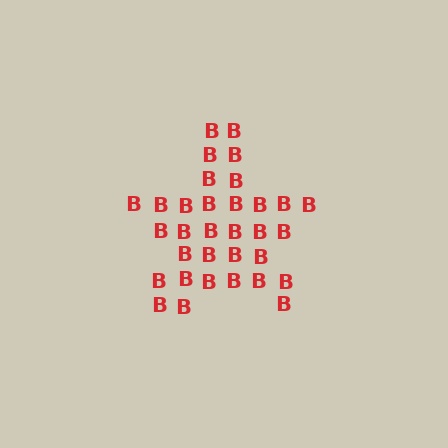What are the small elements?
The small elements are letter B's.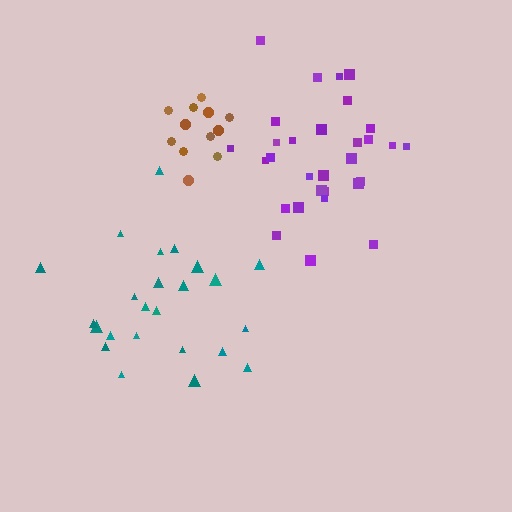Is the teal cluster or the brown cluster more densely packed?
Brown.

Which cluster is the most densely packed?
Brown.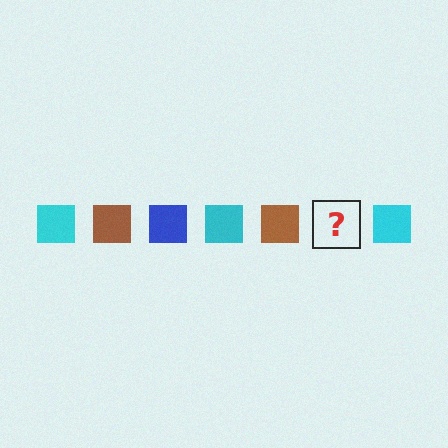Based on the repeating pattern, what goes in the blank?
The blank should be a blue square.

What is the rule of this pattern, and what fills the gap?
The rule is that the pattern cycles through cyan, brown, blue squares. The gap should be filled with a blue square.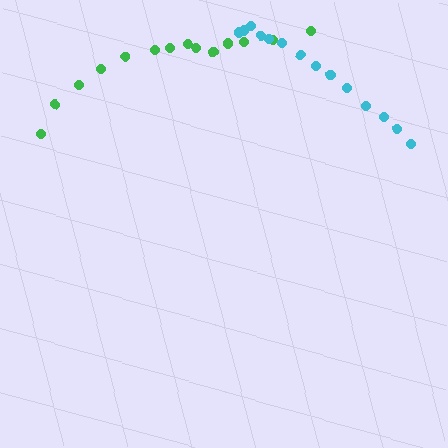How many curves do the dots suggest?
There are 2 distinct paths.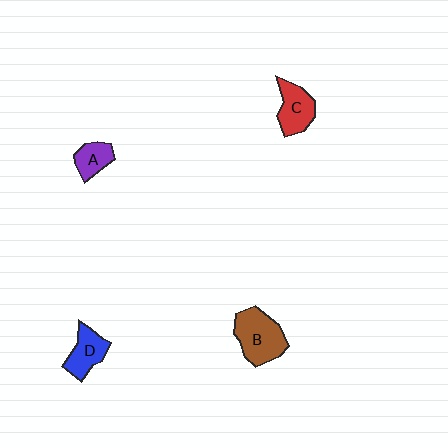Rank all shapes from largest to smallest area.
From largest to smallest: B (brown), C (red), D (blue), A (purple).